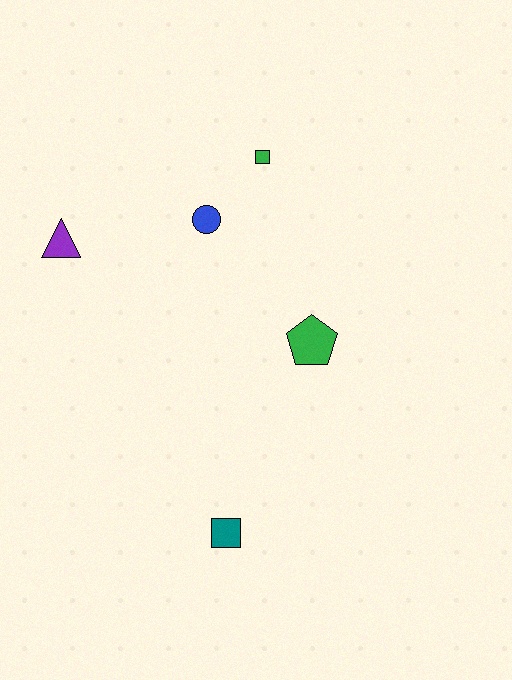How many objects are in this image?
There are 5 objects.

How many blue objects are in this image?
There is 1 blue object.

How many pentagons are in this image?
There is 1 pentagon.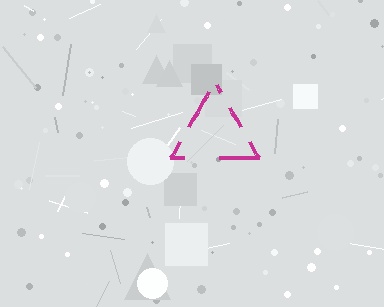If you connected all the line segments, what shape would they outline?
They would outline a triangle.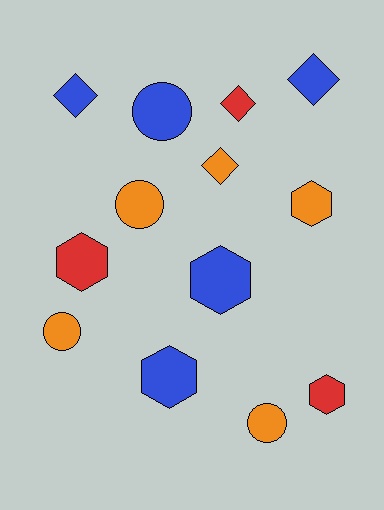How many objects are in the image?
There are 13 objects.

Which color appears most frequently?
Orange, with 5 objects.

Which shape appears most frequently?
Hexagon, with 5 objects.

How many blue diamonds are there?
There are 2 blue diamonds.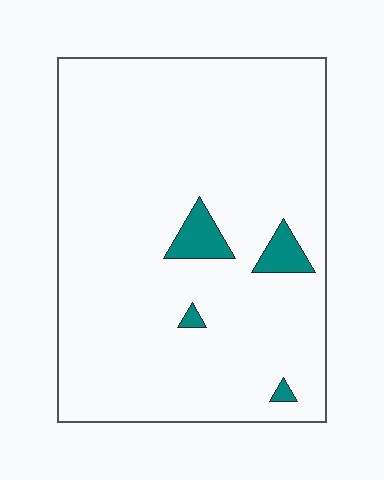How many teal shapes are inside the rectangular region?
4.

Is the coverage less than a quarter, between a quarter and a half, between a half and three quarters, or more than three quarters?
Less than a quarter.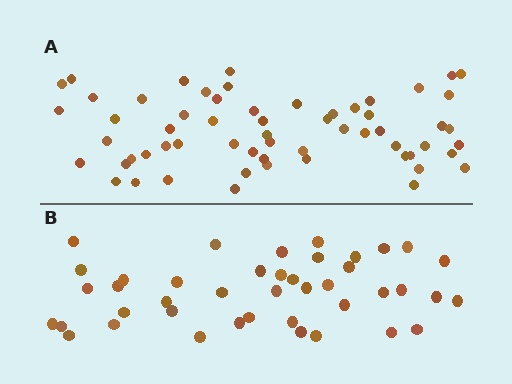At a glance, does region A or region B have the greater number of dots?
Region A (the top region) has more dots.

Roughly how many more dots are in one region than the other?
Region A has approximately 20 more dots than region B.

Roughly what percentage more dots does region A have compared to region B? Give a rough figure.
About 45% more.